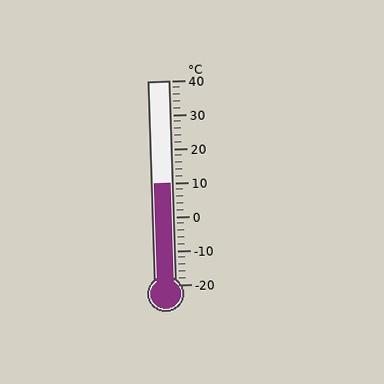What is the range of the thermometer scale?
The thermometer scale ranges from -20°C to 40°C.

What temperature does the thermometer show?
The thermometer shows approximately 10°C.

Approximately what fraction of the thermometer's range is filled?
The thermometer is filled to approximately 50% of its range.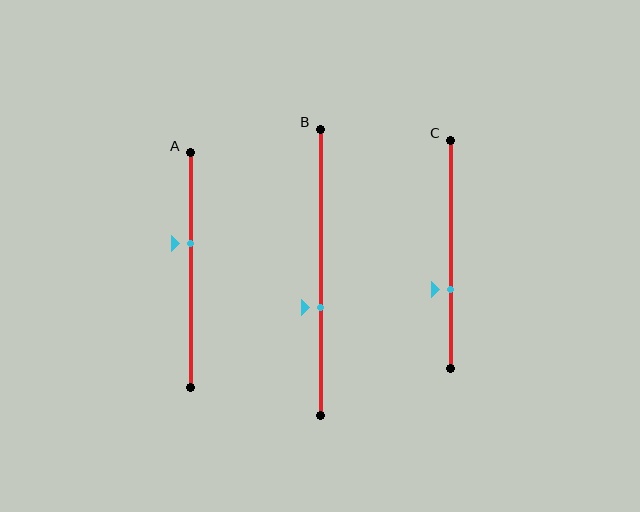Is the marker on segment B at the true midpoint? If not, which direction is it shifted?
No, the marker on segment B is shifted downward by about 12% of the segment length.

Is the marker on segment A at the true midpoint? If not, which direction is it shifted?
No, the marker on segment A is shifted upward by about 11% of the segment length.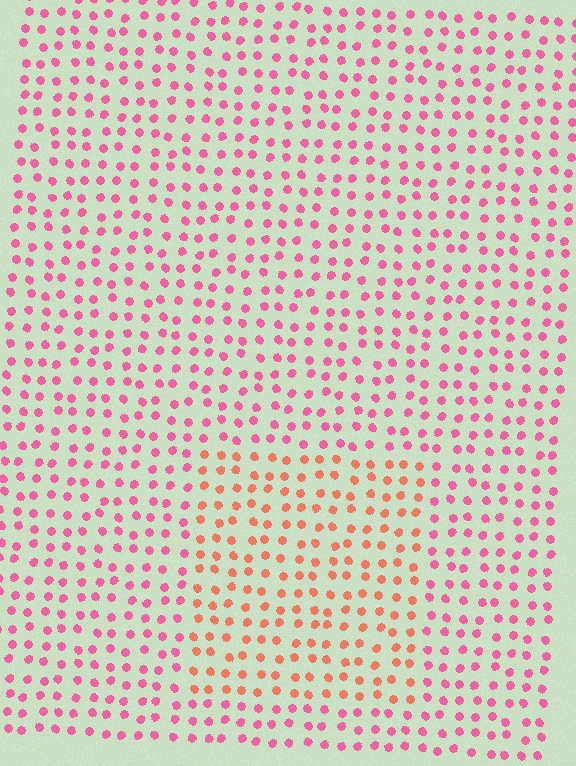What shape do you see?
I see a rectangle.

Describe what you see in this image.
The image is filled with small pink elements in a uniform arrangement. A rectangle-shaped region is visible where the elements are tinted to a slightly different hue, forming a subtle color boundary.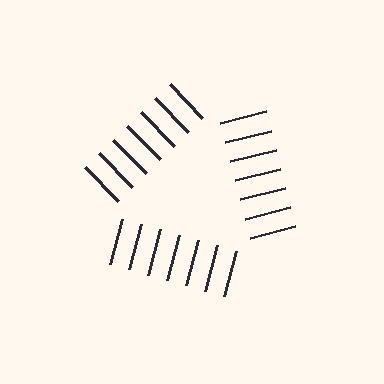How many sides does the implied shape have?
3 sides — the line-ends trace a triangle.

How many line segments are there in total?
21 — 7 along each of the 3 edges.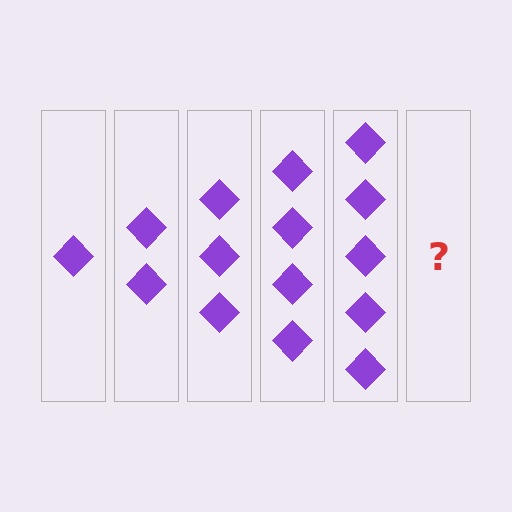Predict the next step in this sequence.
The next step is 6 diamonds.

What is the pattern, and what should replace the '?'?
The pattern is that each step adds one more diamond. The '?' should be 6 diamonds.